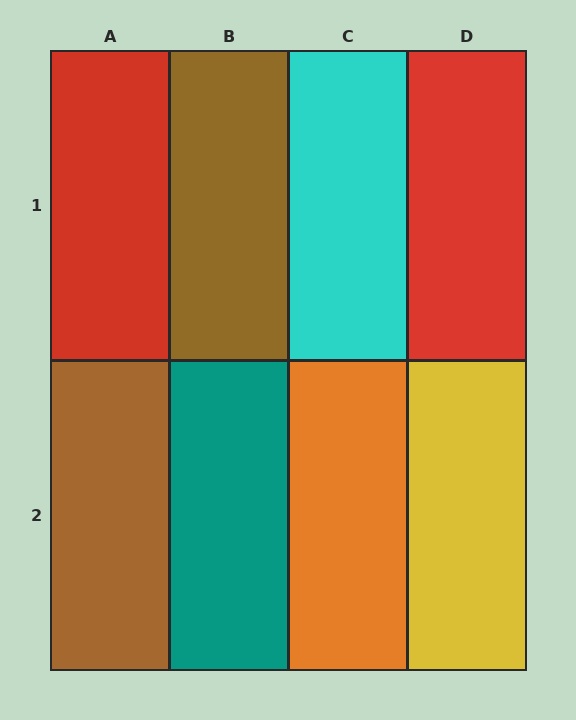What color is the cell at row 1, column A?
Red.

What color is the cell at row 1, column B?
Brown.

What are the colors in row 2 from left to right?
Brown, teal, orange, yellow.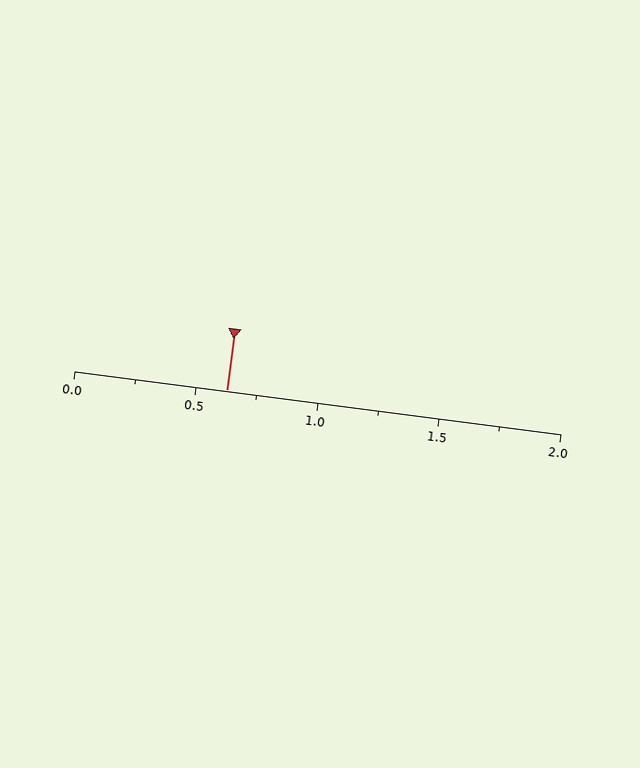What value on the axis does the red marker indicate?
The marker indicates approximately 0.62.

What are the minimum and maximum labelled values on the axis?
The axis runs from 0.0 to 2.0.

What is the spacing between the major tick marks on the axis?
The major ticks are spaced 0.5 apart.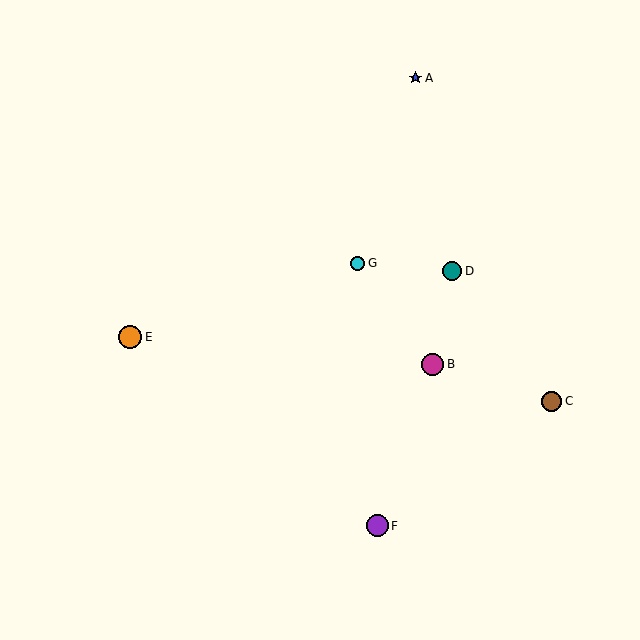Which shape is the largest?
The orange circle (labeled E) is the largest.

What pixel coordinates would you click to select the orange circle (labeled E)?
Click at (130, 337) to select the orange circle E.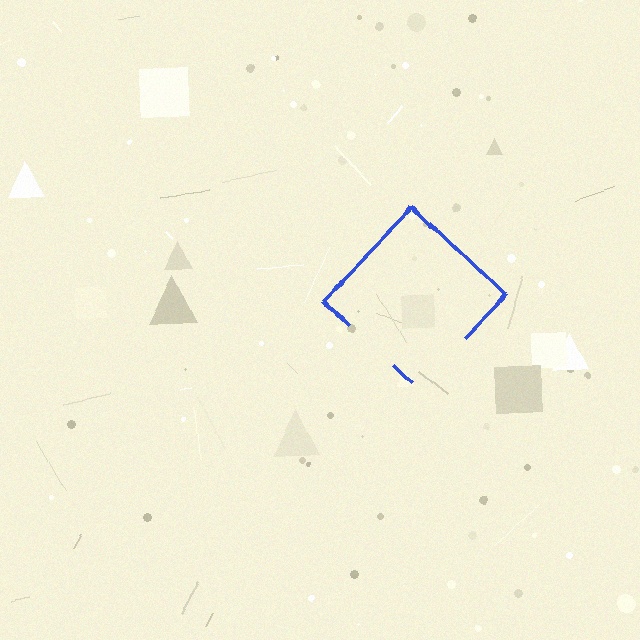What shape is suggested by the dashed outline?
The dashed outline suggests a diamond.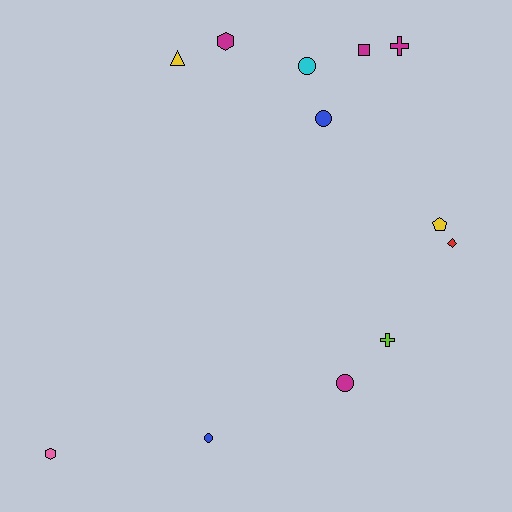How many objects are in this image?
There are 12 objects.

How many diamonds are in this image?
There is 1 diamond.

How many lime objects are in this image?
There is 1 lime object.